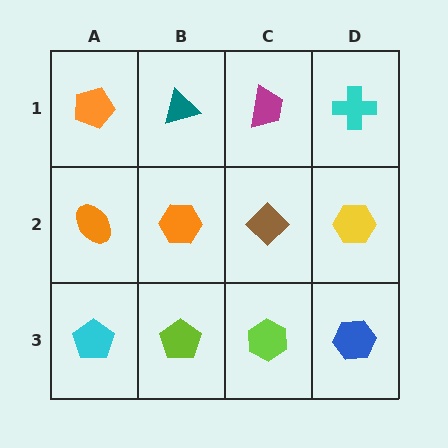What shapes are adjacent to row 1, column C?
A brown diamond (row 2, column C), a teal triangle (row 1, column B), a cyan cross (row 1, column D).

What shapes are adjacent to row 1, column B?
An orange hexagon (row 2, column B), an orange pentagon (row 1, column A), a magenta trapezoid (row 1, column C).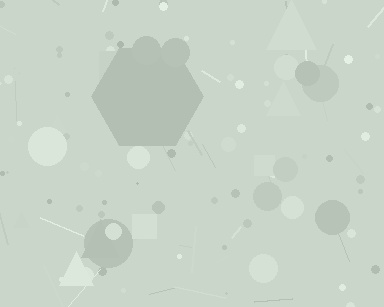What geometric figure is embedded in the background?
A hexagon is embedded in the background.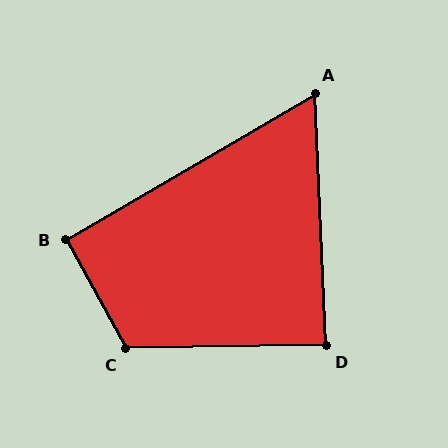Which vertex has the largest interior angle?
C, at approximately 118 degrees.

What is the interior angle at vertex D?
Approximately 88 degrees (approximately right).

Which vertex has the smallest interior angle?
A, at approximately 62 degrees.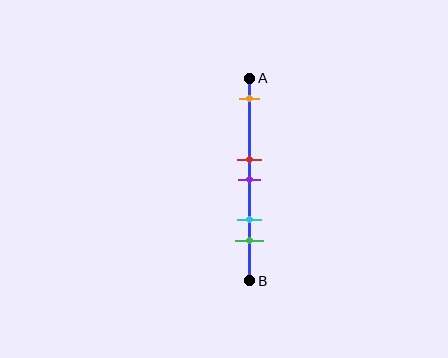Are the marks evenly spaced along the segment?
No, the marks are not evenly spaced.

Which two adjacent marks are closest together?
The red and purple marks are the closest adjacent pair.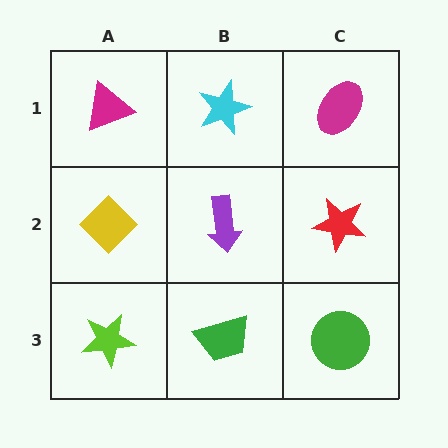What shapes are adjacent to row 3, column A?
A yellow diamond (row 2, column A), a green trapezoid (row 3, column B).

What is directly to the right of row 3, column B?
A green circle.